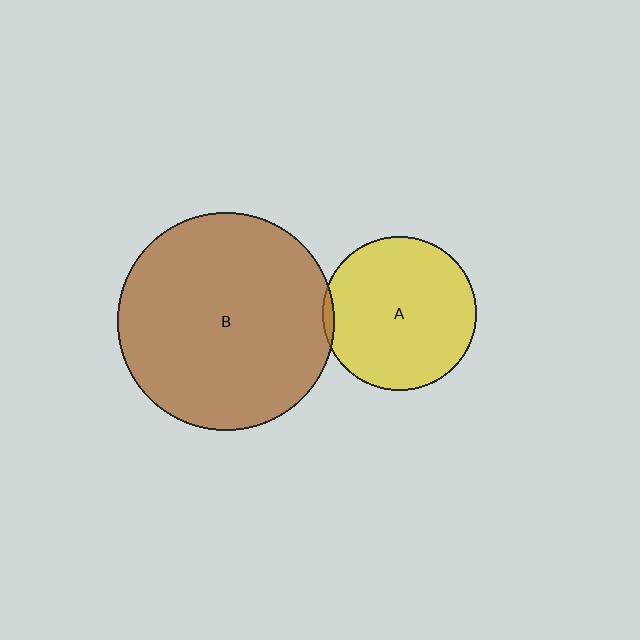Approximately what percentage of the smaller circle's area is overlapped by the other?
Approximately 5%.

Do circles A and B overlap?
Yes.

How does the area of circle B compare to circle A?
Approximately 2.0 times.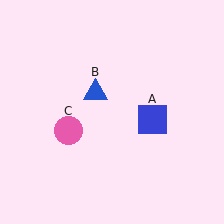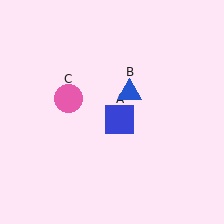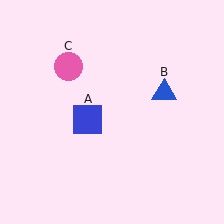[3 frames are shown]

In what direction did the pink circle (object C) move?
The pink circle (object C) moved up.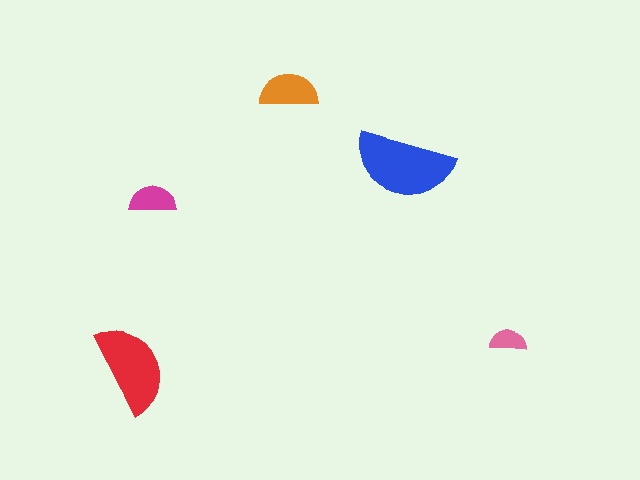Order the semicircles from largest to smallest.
the blue one, the red one, the orange one, the magenta one, the pink one.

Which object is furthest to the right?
The pink semicircle is rightmost.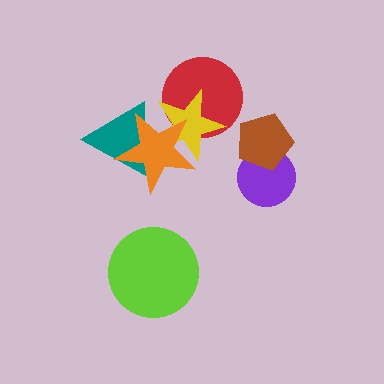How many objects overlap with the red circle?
2 objects overlap with the red circle.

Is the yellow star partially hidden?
Yes, it is partially covered by another shape.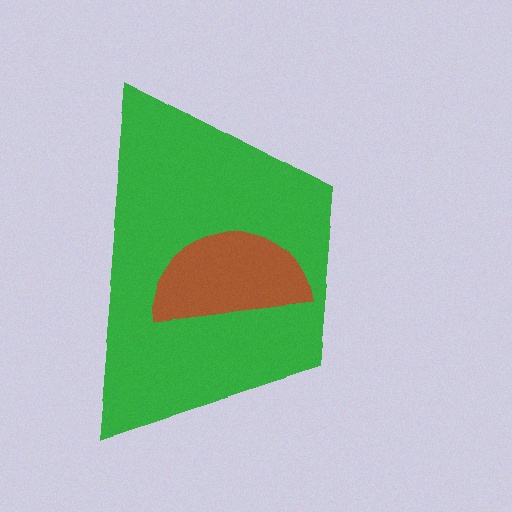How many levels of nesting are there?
2.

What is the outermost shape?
The green trapezoid.